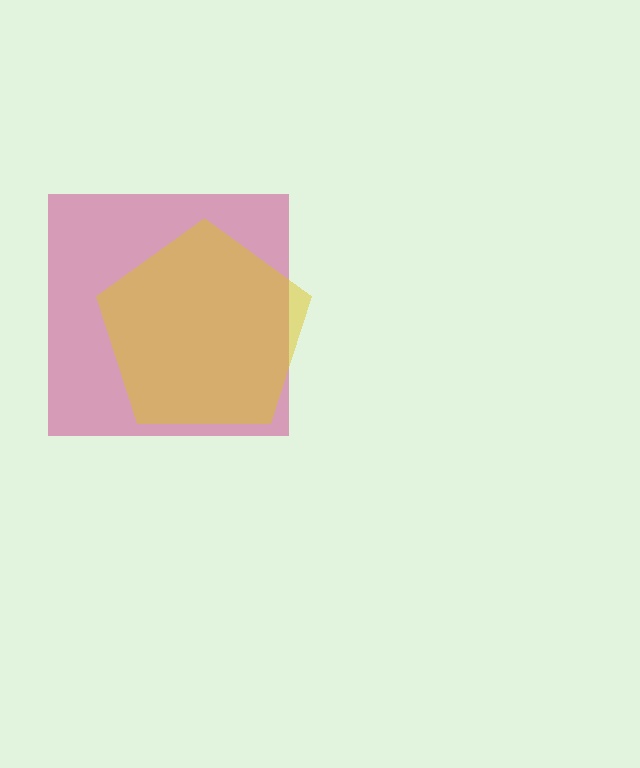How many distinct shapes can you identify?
There are 2 distinct shapes: a magenta square, a yellow pentagon.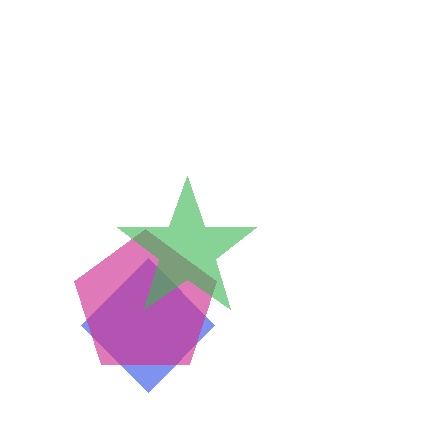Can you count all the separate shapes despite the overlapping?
Yes, there are 3 separate shapes.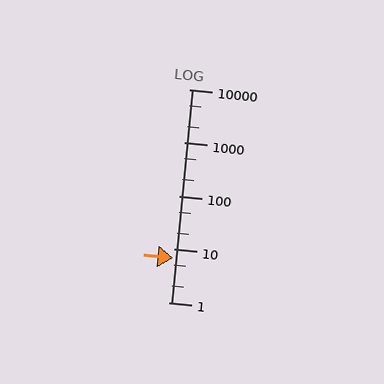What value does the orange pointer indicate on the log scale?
The pointer indicates approximately 6.9.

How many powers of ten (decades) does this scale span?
The scale spans 4 decades, from 1 to 10000.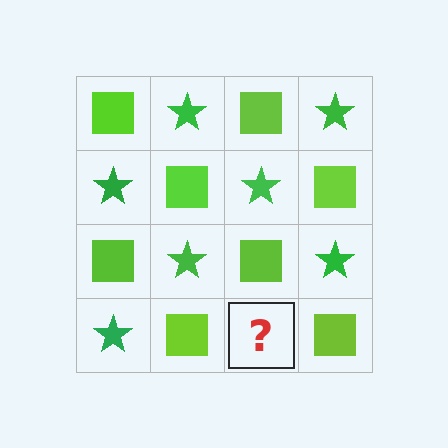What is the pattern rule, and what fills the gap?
The rule is that it alternates lime square and green star in a checkerboard pattern. The gap should be filled with a green star.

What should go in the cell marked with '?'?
The missing cell should contain a green star.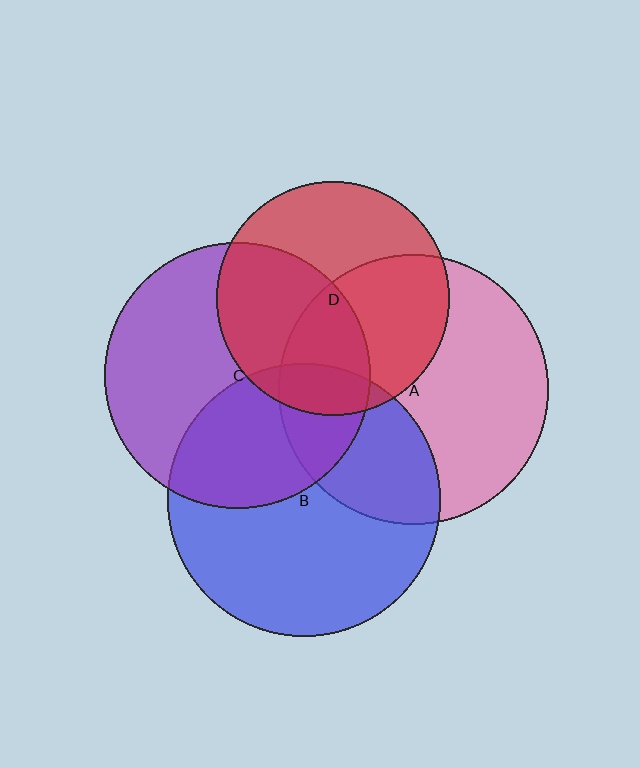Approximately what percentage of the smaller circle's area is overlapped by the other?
Approximately 40%.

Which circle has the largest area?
Circle B (blue).